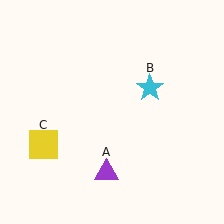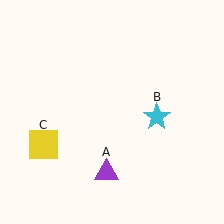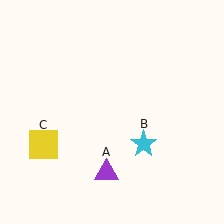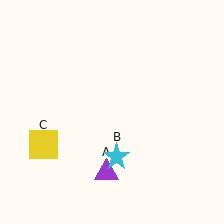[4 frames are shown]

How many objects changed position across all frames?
1 object changed position: cyan star (object B).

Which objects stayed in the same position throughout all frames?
Purple triangle (object A) and yellow square (object C) remained stationary.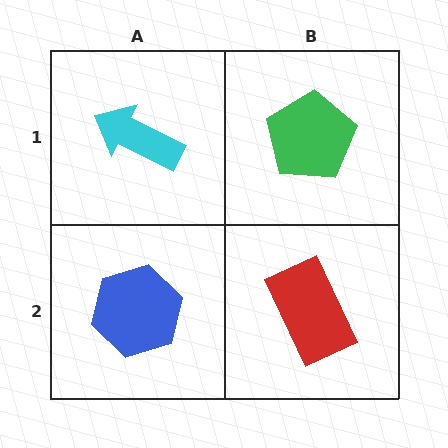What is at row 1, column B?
A green pentagon.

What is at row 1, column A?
A cyan arrow.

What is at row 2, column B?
A red rectangle.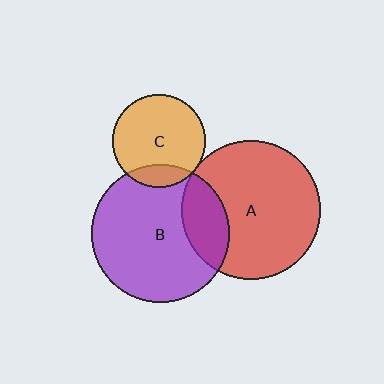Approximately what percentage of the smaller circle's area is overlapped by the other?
Approximately 15%.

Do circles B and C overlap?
Yes.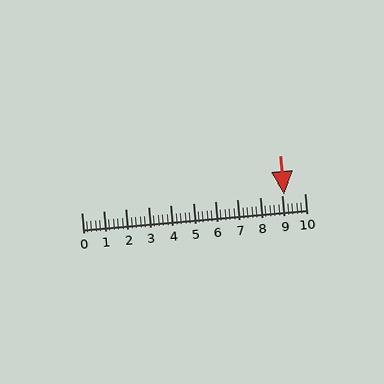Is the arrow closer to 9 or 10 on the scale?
The arrow is closer to 9.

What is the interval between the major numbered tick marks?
The major tick marks are spaced 1 units apart.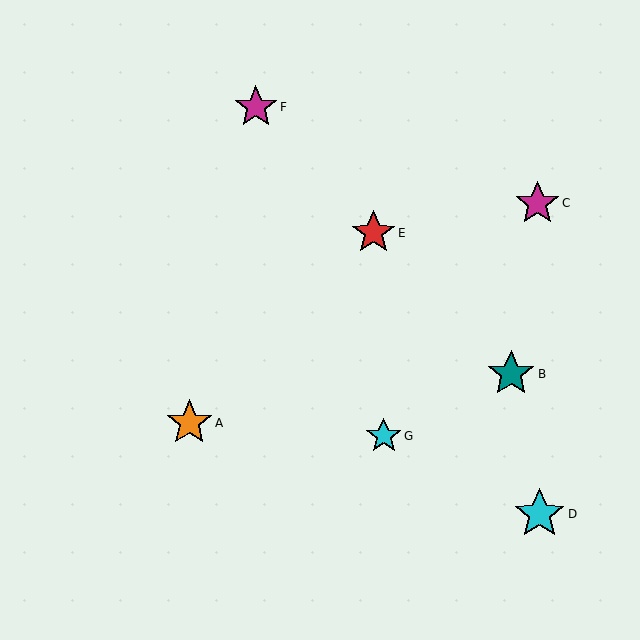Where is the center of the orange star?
The center of the orange star is at (189, 423).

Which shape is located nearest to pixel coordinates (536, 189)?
The magenta star (labeled C) at (537, 203) is nearest to that location.